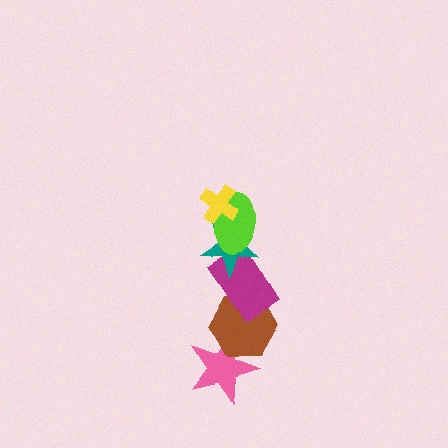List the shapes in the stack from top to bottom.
From top to bottom: the yellow cross, the lime ellipse, the teal star, the magenta rectangle, the brown hexagon, the pink star.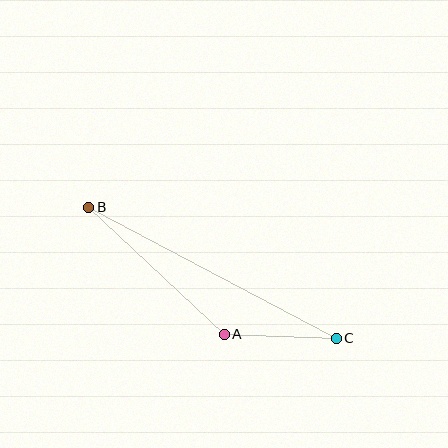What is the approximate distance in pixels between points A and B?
The distance between A and B is approximately 185 pixels.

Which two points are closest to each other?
Points A and C are closest to each other.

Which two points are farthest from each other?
Points B and C are farthest from each other.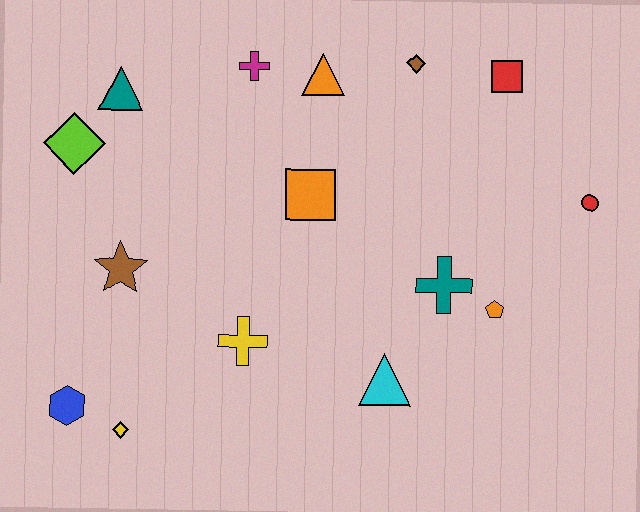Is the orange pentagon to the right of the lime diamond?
Yes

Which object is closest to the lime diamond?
The teal triangle is closest to the lime diamond.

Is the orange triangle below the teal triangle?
No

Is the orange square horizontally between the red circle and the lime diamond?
Yes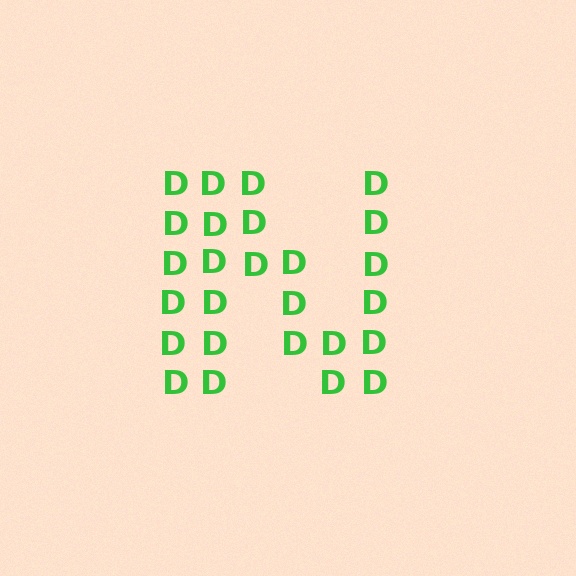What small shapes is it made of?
It is made of small letter D's.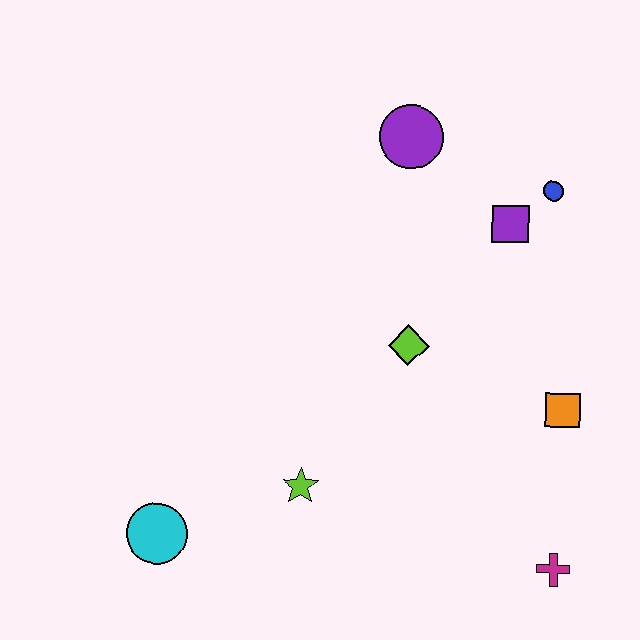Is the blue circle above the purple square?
Yes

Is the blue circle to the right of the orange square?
No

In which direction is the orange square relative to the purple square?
The orange square is below the purple square.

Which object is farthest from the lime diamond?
The cyan circle is farthest from the lime diamond.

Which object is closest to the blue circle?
The purple square is closest to the blue circle.